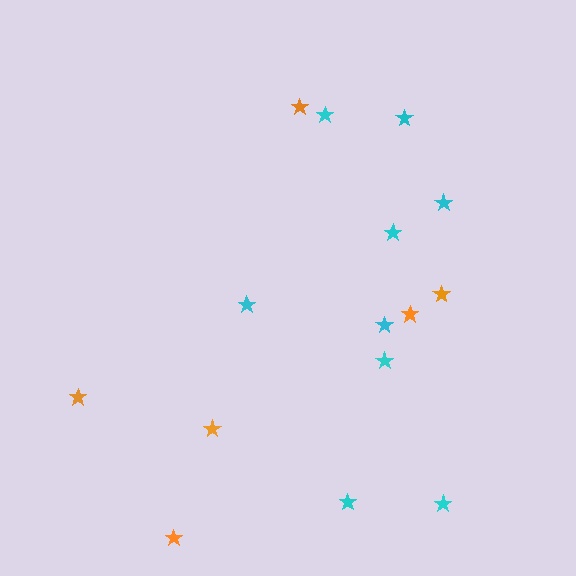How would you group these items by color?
There are 2 groups: one group of cyan stars (9) and one group of orange stars (6).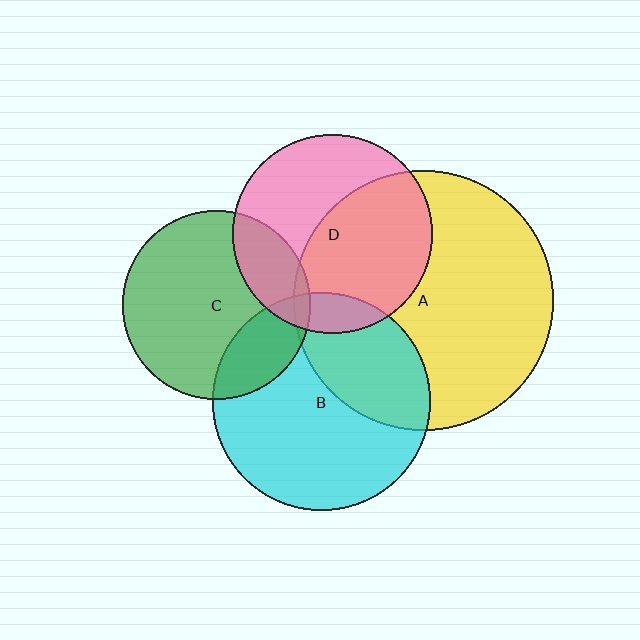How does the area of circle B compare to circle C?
Approximately 1.3 times.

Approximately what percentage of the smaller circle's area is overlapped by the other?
Approximately 10%.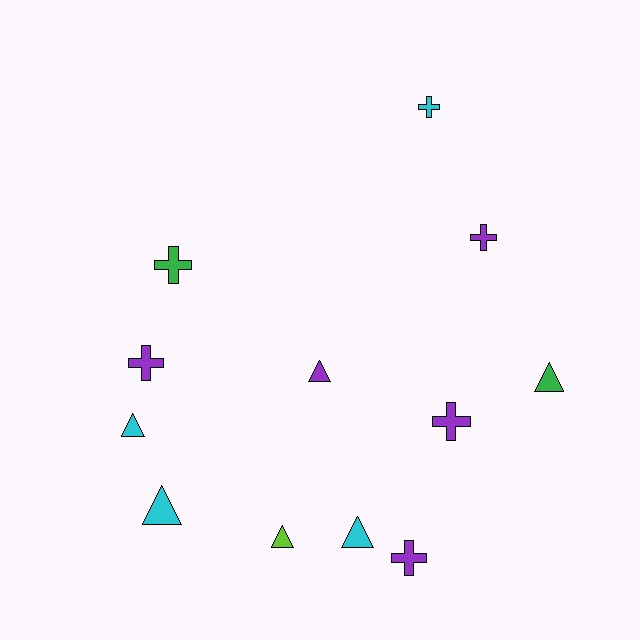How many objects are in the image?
There are 12 objects.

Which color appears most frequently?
Purple, with 5 objects.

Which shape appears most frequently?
Triangle, with 6 objects.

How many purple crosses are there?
There are 4 purple crosses.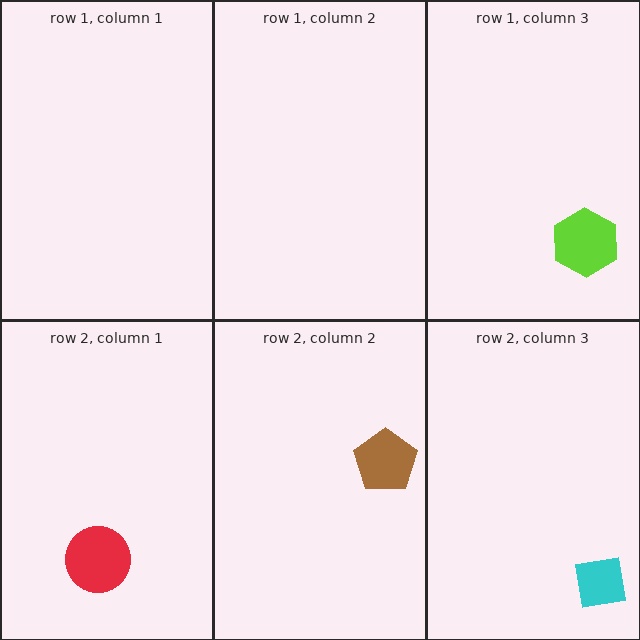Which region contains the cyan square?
The row 2, column 3 region.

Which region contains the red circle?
The row 2, column 1 region.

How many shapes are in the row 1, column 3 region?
1.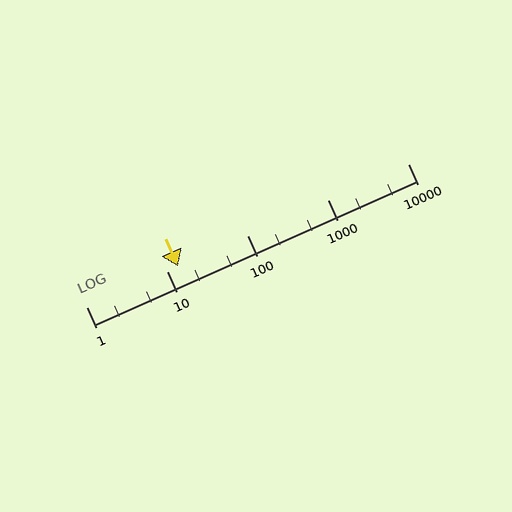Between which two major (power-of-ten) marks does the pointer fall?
The pointer is between 10 and 100.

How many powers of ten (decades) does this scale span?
The scale spans 4 decades, from 1 to 10000.